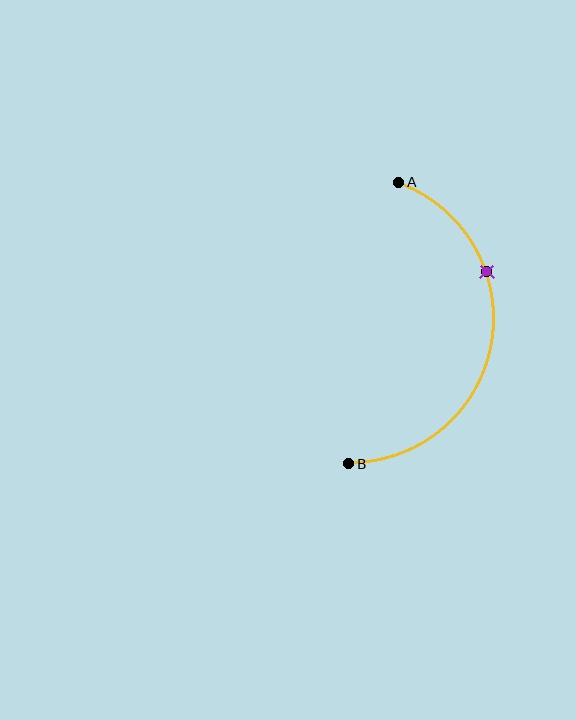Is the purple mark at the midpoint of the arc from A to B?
No. The purple mark lies on the arc but is closer to endpoint A. The arc midpoint would be at the point on the curve equidistant along the arc from both A and B.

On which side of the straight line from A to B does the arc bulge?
The arc bulges to the right of the straight line connecting A and B.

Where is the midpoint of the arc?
The arc midpoint is the point on the curve farthest from the straight line joining A and B. It sits to the right of that line.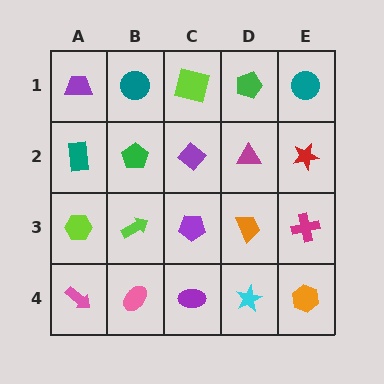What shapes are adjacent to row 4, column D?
An orange trapezoid (row 3, column D), a purple ellipse (row 4, column C), an orange hexagon (row 4, column E).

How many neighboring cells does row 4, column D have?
3.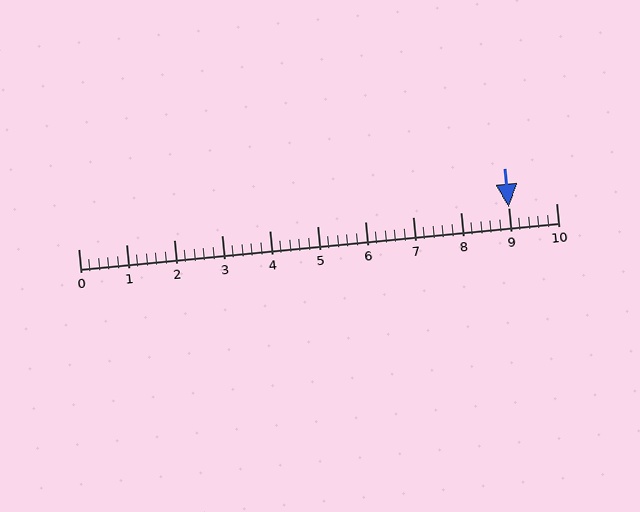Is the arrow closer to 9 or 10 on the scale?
The arrow is closer to 9.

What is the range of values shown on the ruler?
The ruler shows values from 0 to 10.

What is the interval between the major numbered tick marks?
The major tick marks are spaced 1 units apart.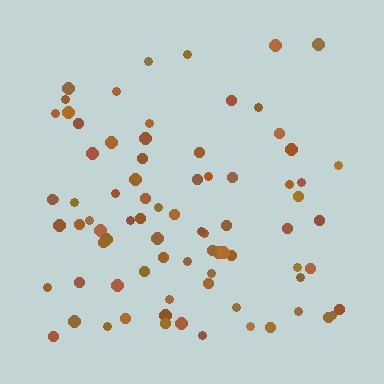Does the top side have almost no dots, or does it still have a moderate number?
Still a moderate number, just noticeably fewer than the bottom.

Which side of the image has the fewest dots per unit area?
The top.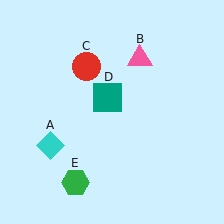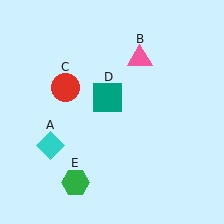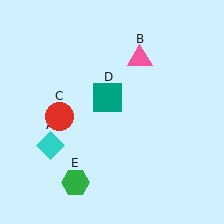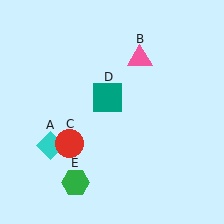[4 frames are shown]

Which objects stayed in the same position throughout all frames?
Cyan diamond (object A) and pink triangle (object B) and teal square (object D) and green hexagon (object E) remained stationary.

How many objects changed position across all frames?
1 object changed position: red circle (object C).